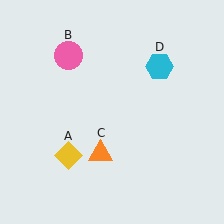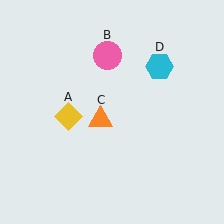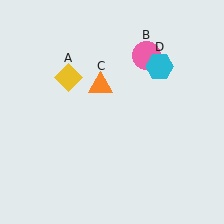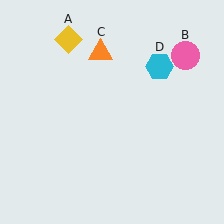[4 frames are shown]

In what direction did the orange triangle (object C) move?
The orange triangle (object C) moved up.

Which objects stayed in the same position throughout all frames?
Cyan hexagon (object D) remained stationary.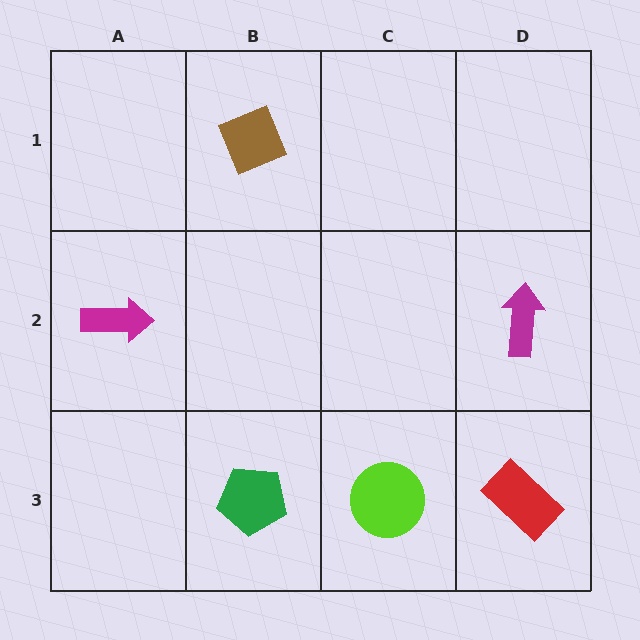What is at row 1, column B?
A brown diamond.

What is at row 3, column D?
A red rectangle.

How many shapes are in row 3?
3 shapes.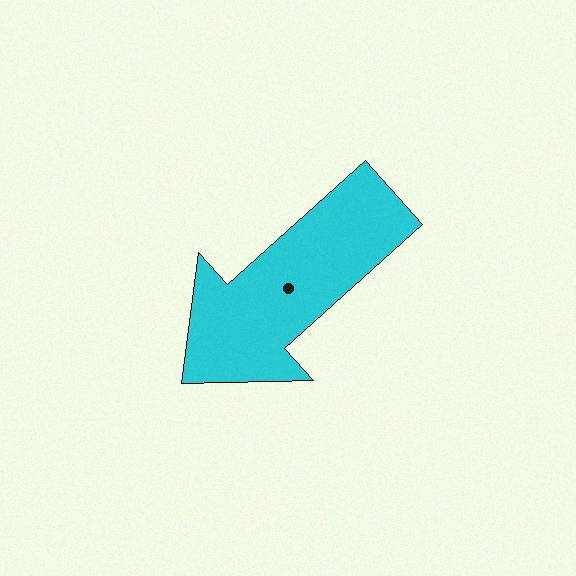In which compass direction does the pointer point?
Southwest.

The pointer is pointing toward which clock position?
Roughly 8 o'clock.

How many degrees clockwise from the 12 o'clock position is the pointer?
Approximately 228 degrees.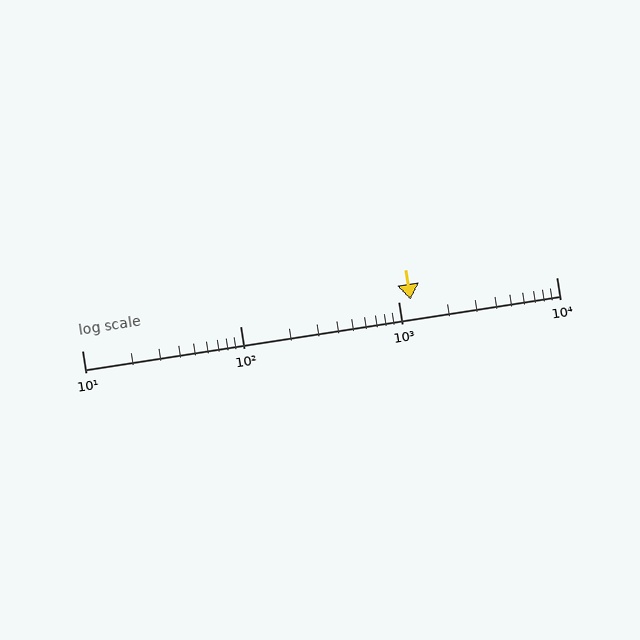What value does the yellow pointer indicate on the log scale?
The pointer indicates approximately 1200.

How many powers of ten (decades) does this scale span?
The scale spans 3 decades, from 10 to 10000.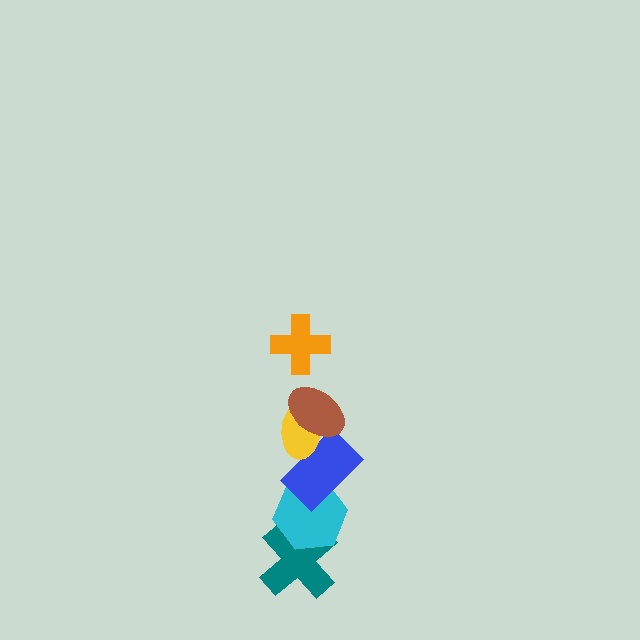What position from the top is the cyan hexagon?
The cyan hexagon is 5th from the top.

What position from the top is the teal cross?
The teal cross is 6th from the top.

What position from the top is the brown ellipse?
The brown ellipse is 2nd from the top.